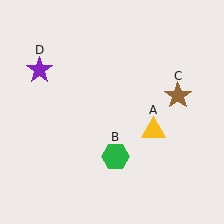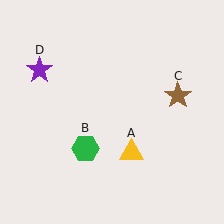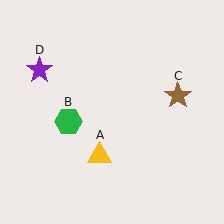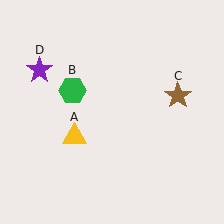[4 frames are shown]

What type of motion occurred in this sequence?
The yellow triangle (object A), green hexagon (object B) rotated clockwise around the center of the scene.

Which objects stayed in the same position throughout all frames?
Brown star (object C) and purple star (object D) remained stationary.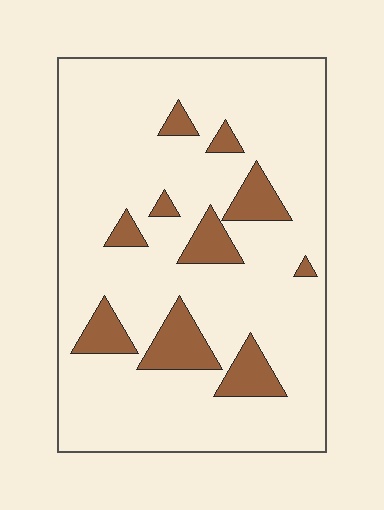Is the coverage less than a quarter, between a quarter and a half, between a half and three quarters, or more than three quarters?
Less than a quarter.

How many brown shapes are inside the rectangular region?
10.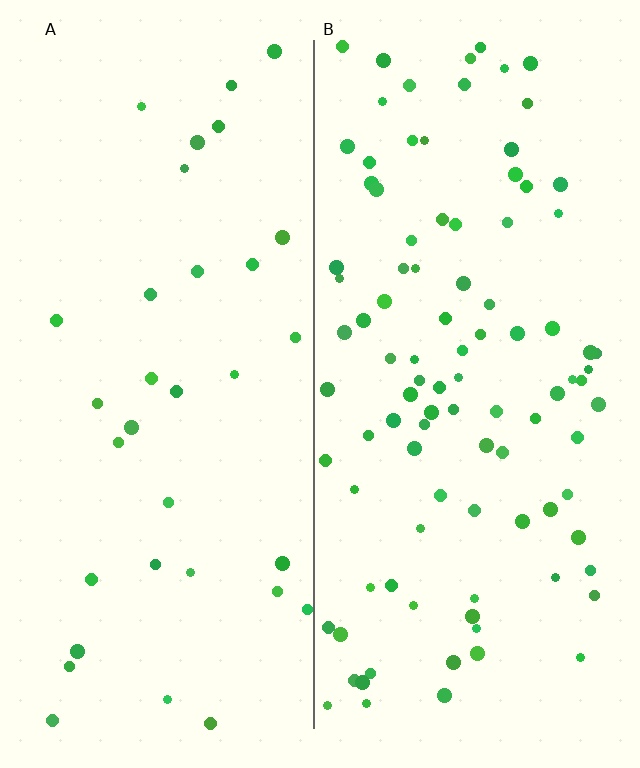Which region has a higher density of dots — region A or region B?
B (the right).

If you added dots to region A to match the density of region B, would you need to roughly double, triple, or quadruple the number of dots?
Approximately triple.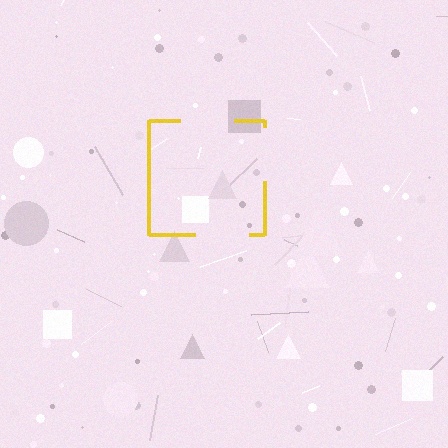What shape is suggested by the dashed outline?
The dashed outline suggests a square.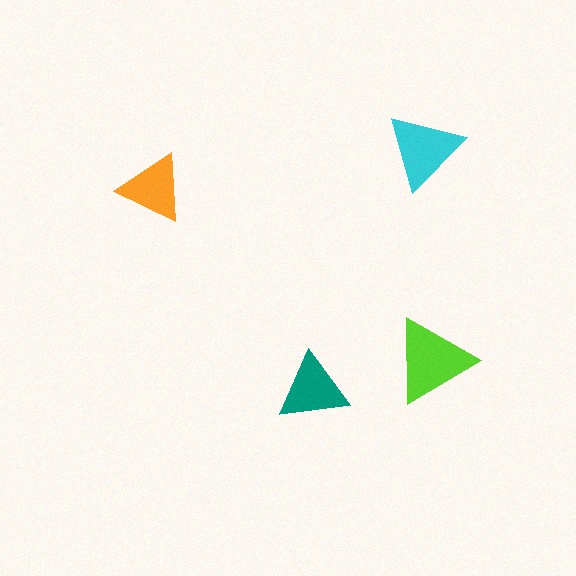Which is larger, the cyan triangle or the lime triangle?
The lime one.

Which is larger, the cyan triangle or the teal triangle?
The cyan one.